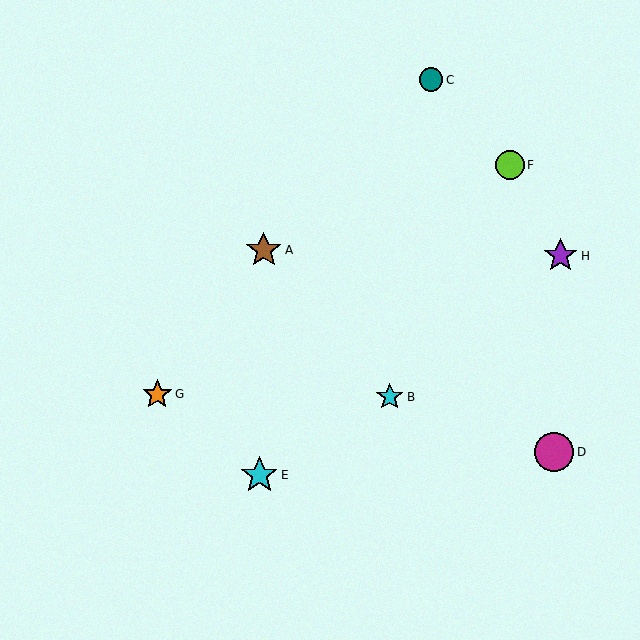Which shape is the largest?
The magenta circle (labeled D) is the largest.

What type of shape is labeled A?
Shape A is a brown star.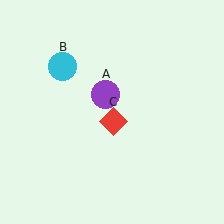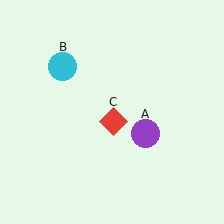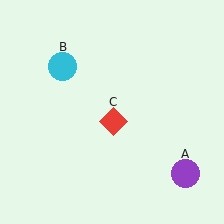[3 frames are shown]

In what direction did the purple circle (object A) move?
The purple circle (object A) moved down and to the right.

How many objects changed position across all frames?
1 object changed position: purple circle (object A).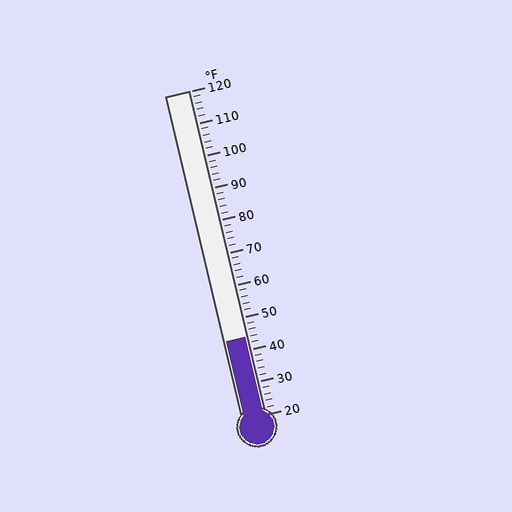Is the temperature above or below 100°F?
The temperature is below 100°F.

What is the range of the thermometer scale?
The thermometer scale ranges from 20°F to 120°F.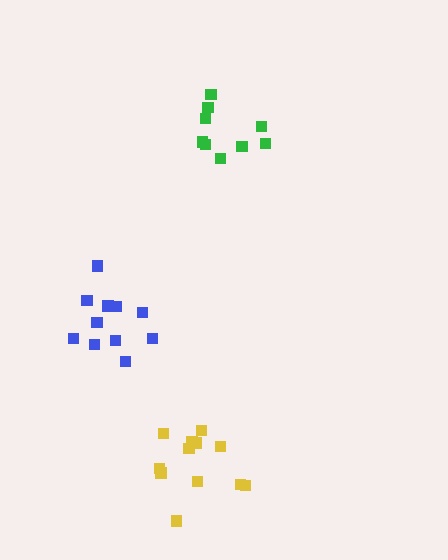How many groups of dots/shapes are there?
There are 3 groups.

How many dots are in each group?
Group 1: 12 dots, Group 2: 9 dots, Group 3: 11 dots (32 total).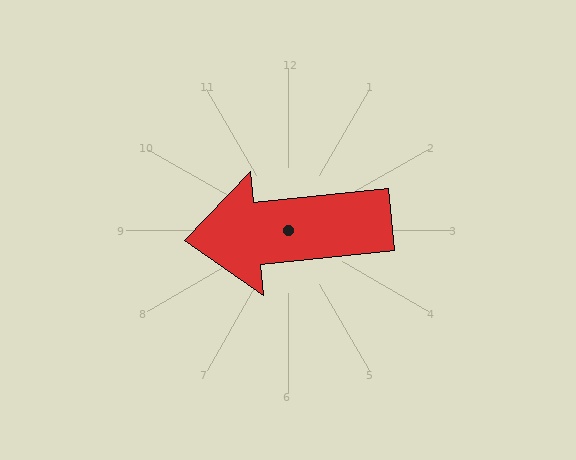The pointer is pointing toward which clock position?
Roughly 9 o'clock.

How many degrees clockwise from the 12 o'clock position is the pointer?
Approximately 264 degrees.